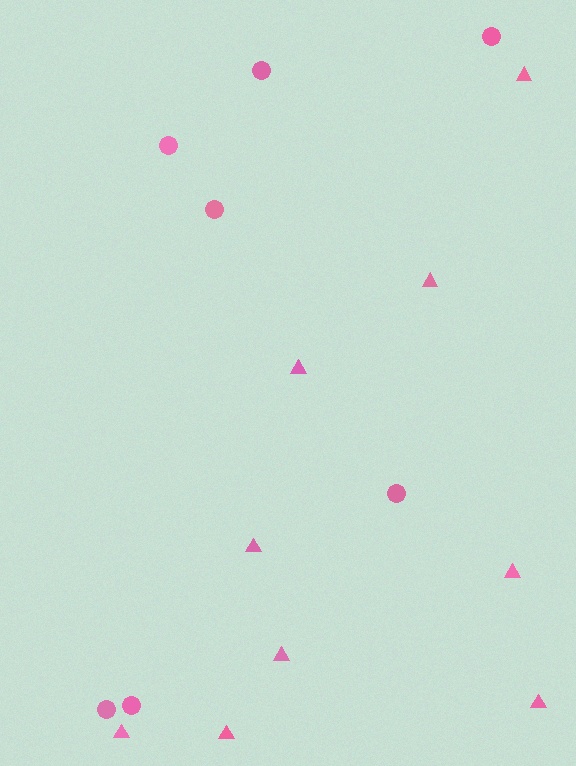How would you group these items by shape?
There are 2 groups: one group of triangles (9) and one group of circles (7).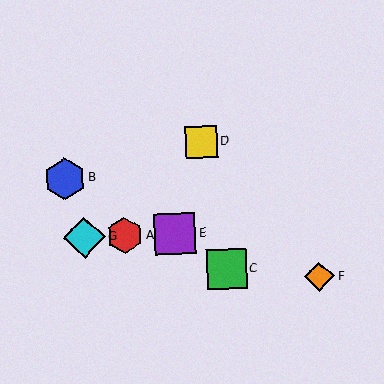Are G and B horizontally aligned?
No, G is at y≈238 and B is at y≈179.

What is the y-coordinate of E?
Object E is at y≈234.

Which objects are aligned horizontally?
Objects A, E, G are aligned horizontally.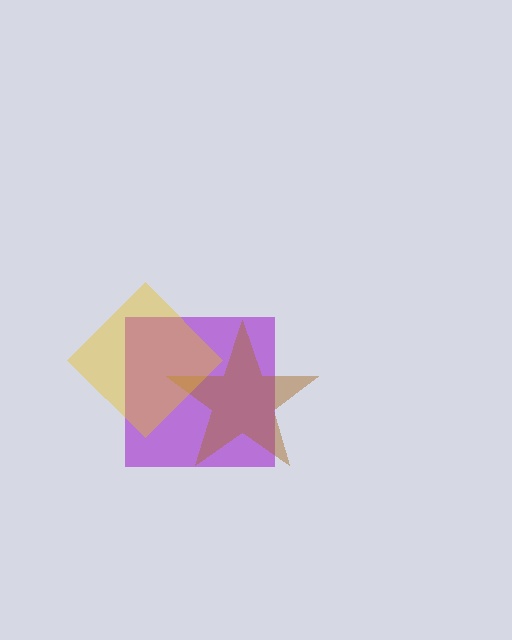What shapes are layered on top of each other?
The layered shapes are: a purple square, a brown star, a yellow diamond.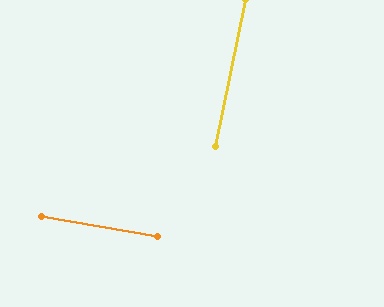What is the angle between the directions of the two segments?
Approximately 88 degrees.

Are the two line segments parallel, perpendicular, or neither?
Perpendicular — they meet at approximately 88°.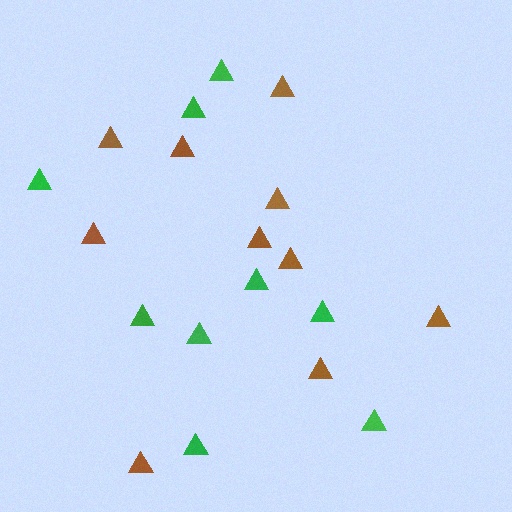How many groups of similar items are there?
There are 2 groups: one group of green triangles (9) and one group of brown triangles (10).